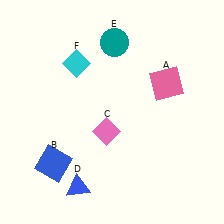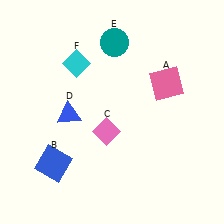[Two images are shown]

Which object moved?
The blue triangle (D) moved up.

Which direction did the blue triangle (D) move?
The blue triangle (D) moved up.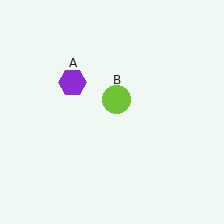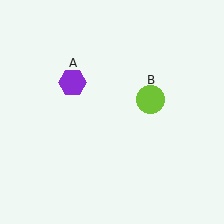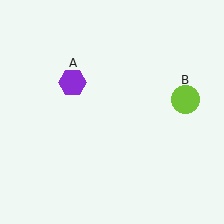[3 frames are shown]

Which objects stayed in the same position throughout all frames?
Purple hexagon (object A) remained stationary.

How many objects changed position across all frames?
1 object changed position: lime circle (object B).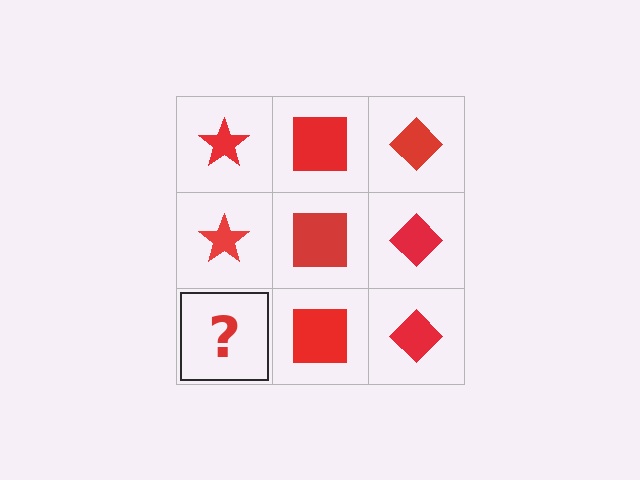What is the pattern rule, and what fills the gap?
The rule is that each column has a consistent shape. The gap should be filled with a red star.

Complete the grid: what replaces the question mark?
The question mark should be replaced with a red star.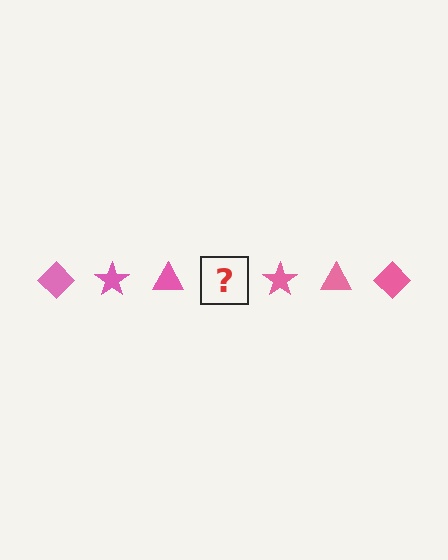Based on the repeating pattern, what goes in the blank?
The blank should be a pink diamond.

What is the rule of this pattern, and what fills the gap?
The rule is that the pattern cycles through diamond, star, triangle shapes in pink. The gap should be filled with a pink diamond.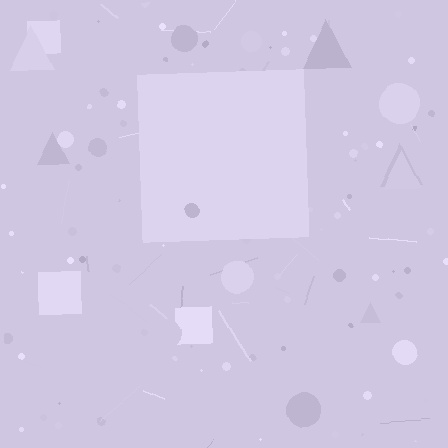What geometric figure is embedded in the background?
A square is embedded in the background.